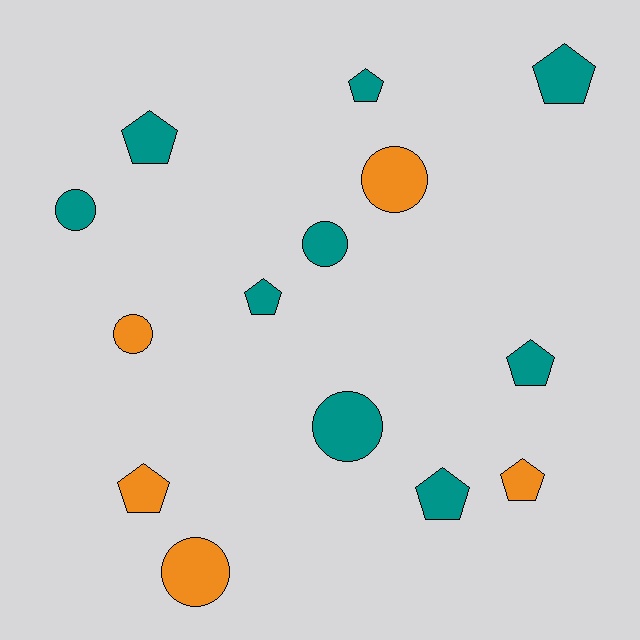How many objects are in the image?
There are 14 objects.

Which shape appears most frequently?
Pentagon, with 8 objects.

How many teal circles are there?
There are 3 teal circles.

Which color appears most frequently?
Teal, with 9 objects.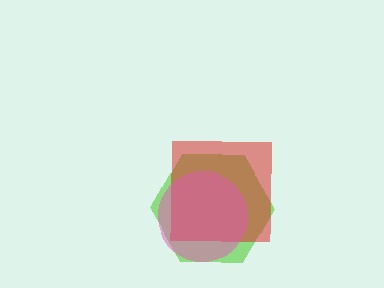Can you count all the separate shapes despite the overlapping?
Yes, there are 3 separate shapes.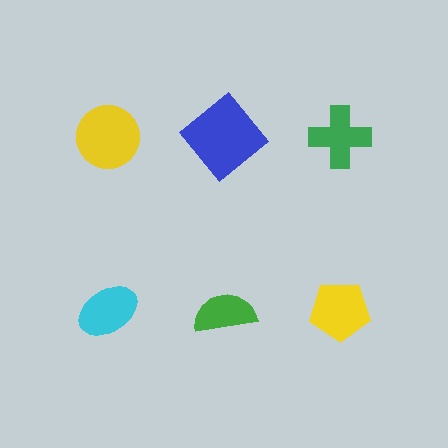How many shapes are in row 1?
3 shapes.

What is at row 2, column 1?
A cyan ellipse.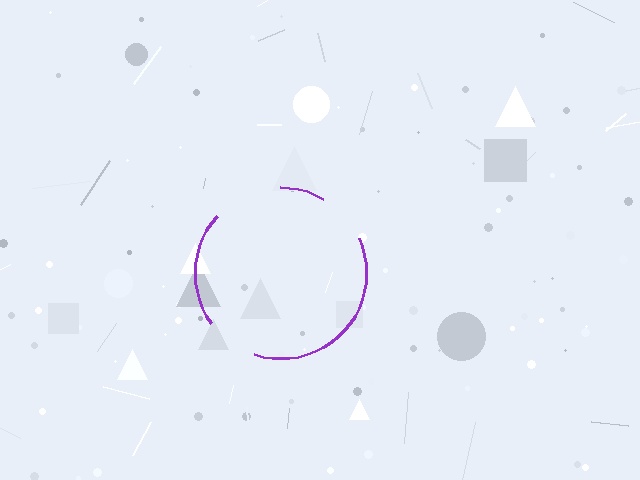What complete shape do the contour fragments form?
The contour fragments form a circle.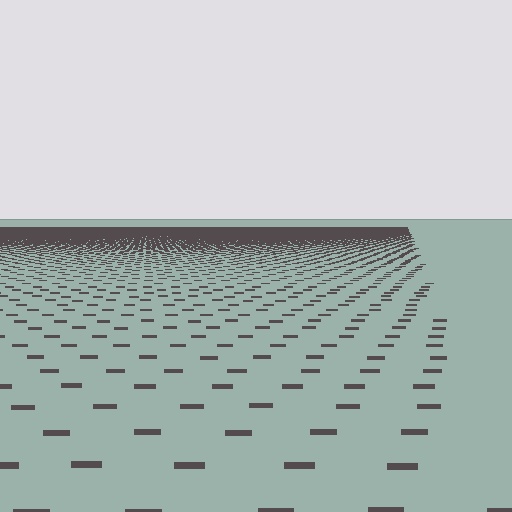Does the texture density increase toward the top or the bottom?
Density increases toward the top.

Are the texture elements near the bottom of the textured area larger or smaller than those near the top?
Larger. Near the bottom, elements are closer to the viewer and appear at a bigger on-screen size.